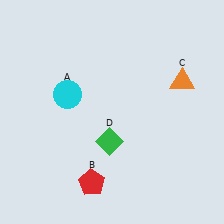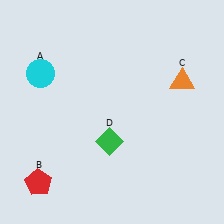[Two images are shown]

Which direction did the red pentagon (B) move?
The red pentagon (B) moved left.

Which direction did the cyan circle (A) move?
The cyan circle (A) moved left.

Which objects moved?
The objects that moved are: the cyan circle (A), the red pentagon (B).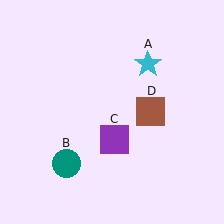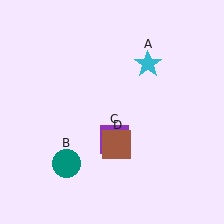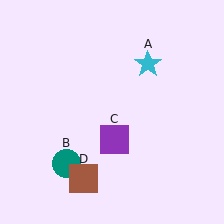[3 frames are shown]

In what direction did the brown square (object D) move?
The brown square (object D) moved down and to the left.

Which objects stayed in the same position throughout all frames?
Cyan star (object A) and teal circle (object B) and purple square (object C) remained stationary.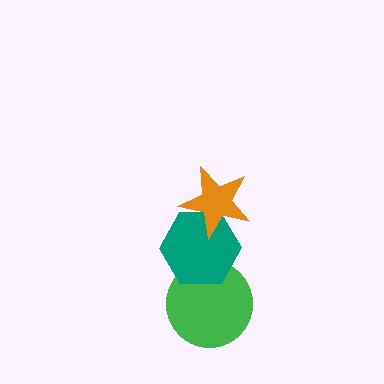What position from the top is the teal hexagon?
The teal hexagon is 2nd from the top.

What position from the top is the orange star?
The orange star is 1st from the top.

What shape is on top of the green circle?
The teal hexagon is on top of the green circle.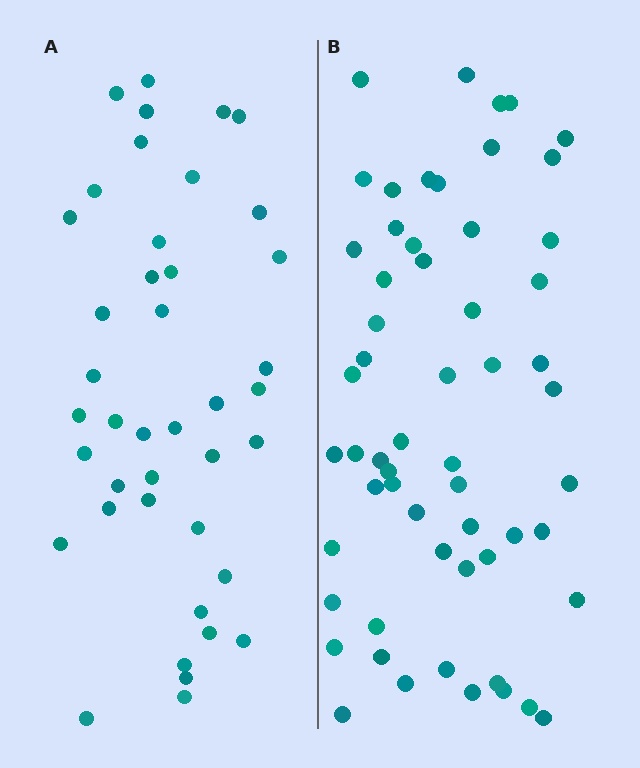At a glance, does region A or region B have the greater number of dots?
Region B (the right region) has more dots.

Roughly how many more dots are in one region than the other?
Region B has approximately 15 more dots than region A.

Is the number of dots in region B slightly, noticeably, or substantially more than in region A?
Region B has noticeably more, but not dramatically so. The ratio is roughly 1.4 to 1.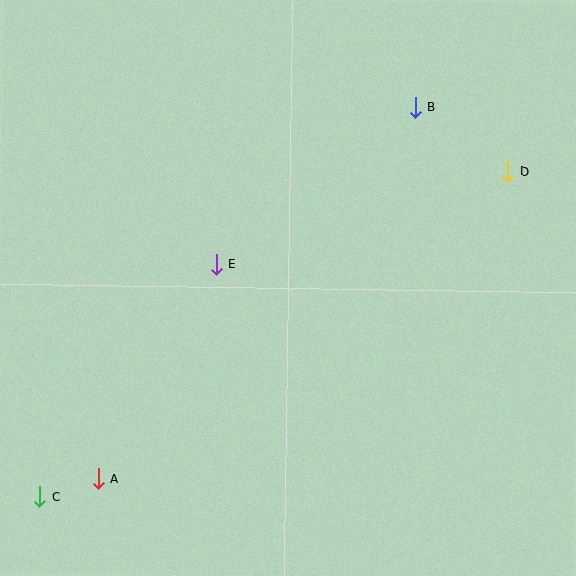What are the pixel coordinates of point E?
Point E is at (216, 264).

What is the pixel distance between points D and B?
The distance between D and B is 113 pixels.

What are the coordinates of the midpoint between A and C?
The midpoint between A and C is at (69, 488).